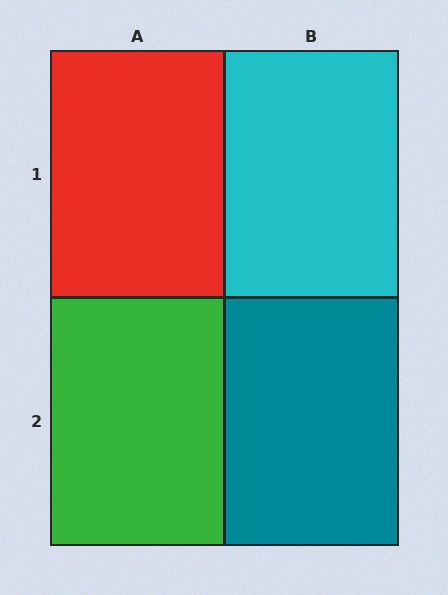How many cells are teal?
1 cell is teal.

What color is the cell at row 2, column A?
Green.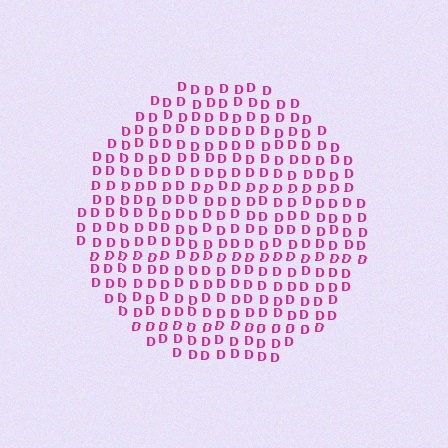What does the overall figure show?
The overall figure shows a circle.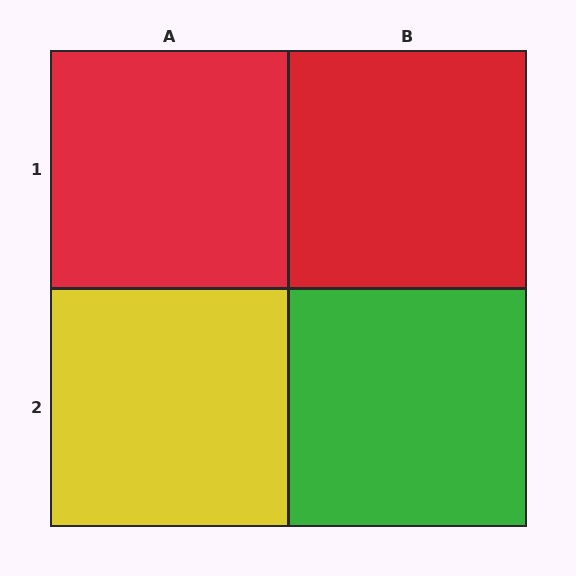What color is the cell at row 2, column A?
Yellow.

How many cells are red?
2 cells are red.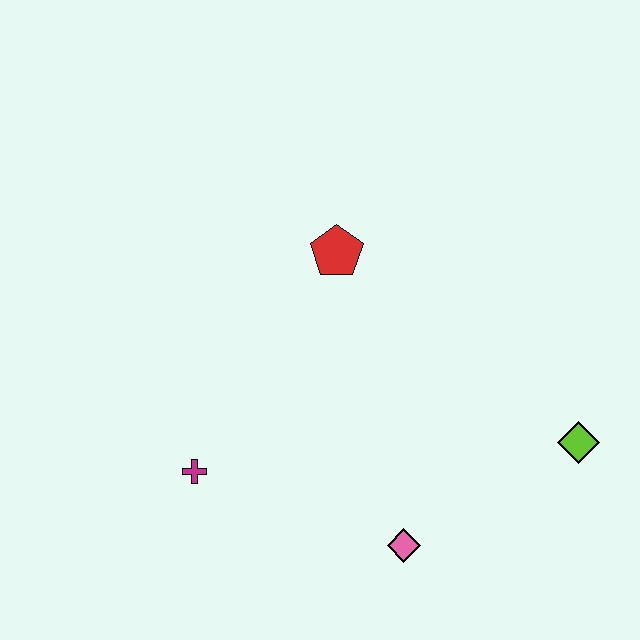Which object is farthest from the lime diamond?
The magenta cross is farthest from the lime diamond.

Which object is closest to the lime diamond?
The pink diamond is closest to the lime diamond.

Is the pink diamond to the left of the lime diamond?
Yes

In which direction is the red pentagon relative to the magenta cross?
The red pentagon is above the magenta cross.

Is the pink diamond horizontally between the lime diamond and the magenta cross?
Yes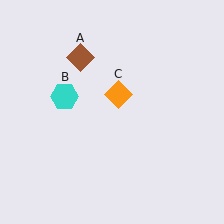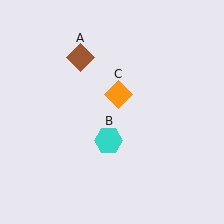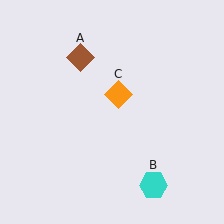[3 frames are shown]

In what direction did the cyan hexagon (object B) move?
The cyan hexagon (object B) moved down and to the right.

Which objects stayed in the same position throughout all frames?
Brown diamond (object A) and orange diamond (object C) remained stationary.